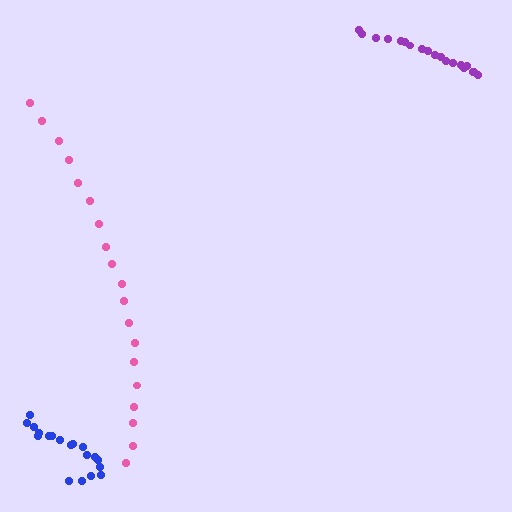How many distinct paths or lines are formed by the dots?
There are 3 distinct paths.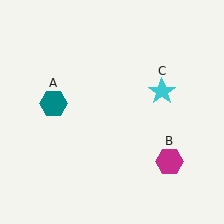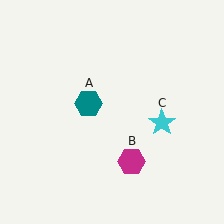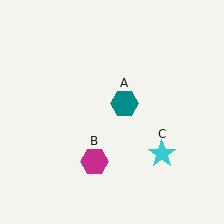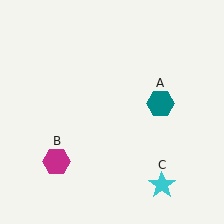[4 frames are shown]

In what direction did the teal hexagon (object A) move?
The teal hexagon (object A) moved right.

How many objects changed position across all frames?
3 objects changed position: teal hexagon (object A), magenta hexagon (object B), cyan star (object C).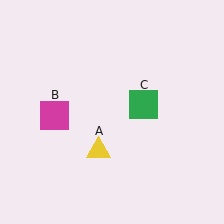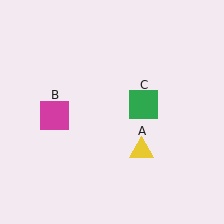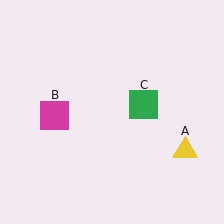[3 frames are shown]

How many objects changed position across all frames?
1 object changed position: yellow triangle (object A).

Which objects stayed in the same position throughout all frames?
Magenta square (object B) and green square (object C) remained stationary.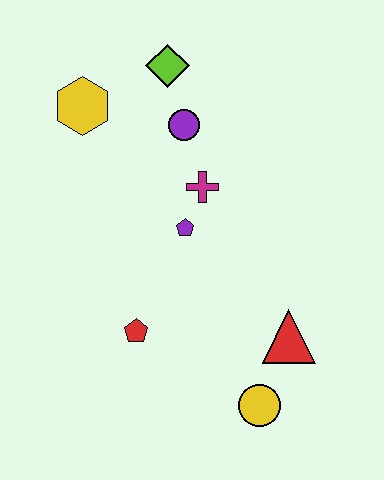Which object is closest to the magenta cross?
The purple pentagon is closest to the magenta cross.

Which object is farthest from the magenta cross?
The yellow circle is farthest from the magenta cross.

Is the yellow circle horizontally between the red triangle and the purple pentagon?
Yes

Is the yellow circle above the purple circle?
No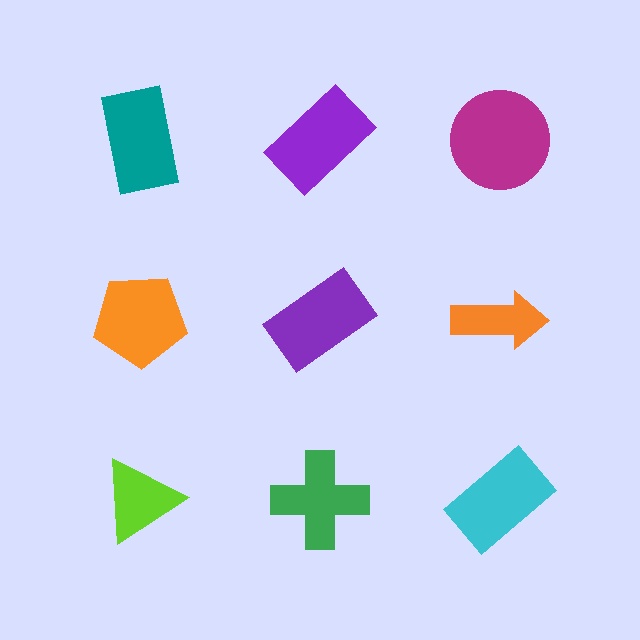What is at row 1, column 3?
A magenta circle.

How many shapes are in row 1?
3 shapes.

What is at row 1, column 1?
A teal rectangle.